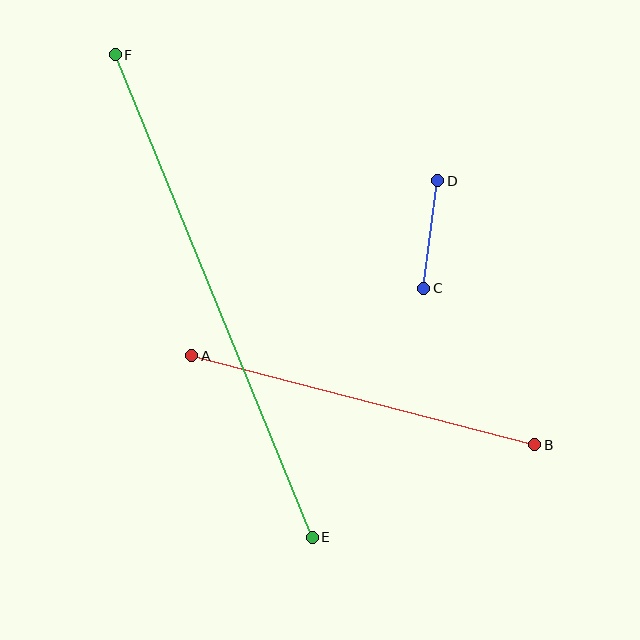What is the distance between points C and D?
The distance is approximately 109 pixels.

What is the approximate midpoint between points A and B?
The midpoint is at approximately (363, 400) pixels.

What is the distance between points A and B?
The distance is approximately 354 pixels.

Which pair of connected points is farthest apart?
Points E and F are farthest apart.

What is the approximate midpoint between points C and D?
The midpoint is at approximately (431, 234) pixels.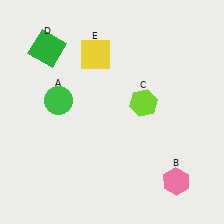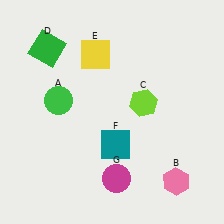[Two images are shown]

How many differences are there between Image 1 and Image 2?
There are 2 differences between the two images.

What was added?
A teal square (F), a magenta circle (G) were added in Image 2.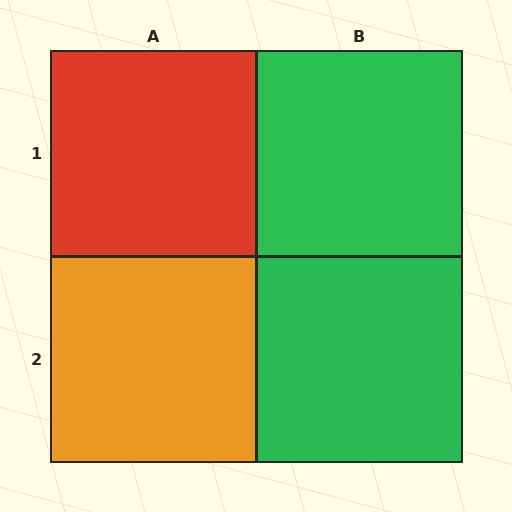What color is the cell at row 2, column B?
Green.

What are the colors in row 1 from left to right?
Red, green.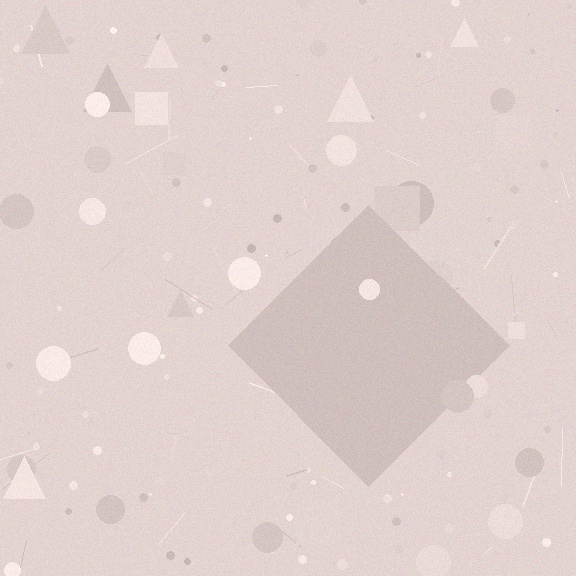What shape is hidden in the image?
A diamond is hidden in the image.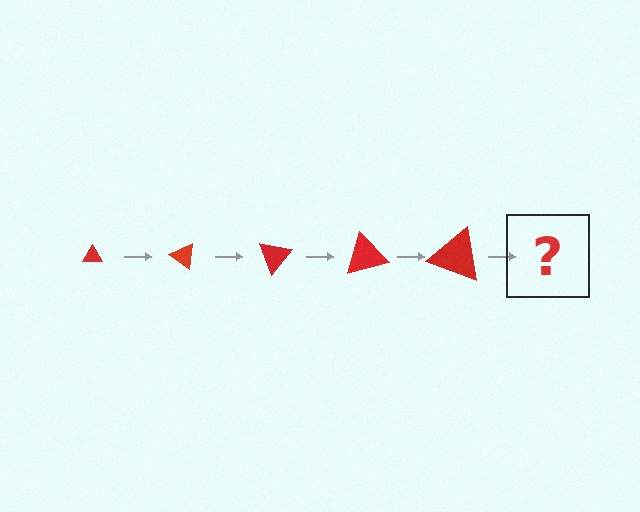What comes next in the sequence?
The next element should be a triangle, larger than the previous one and rotated 175 degrees from the start.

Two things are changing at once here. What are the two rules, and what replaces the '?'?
The two rules are that the triangle grows larger each step and it rotates 35 degrees each step. The '?' should be a triangle, larger than the previous one and rotated 175 degrees from the start.